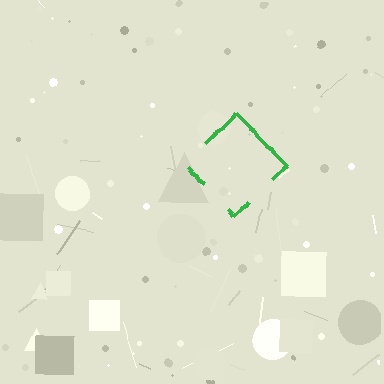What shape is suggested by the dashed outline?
The dashed outline suggests a diamond.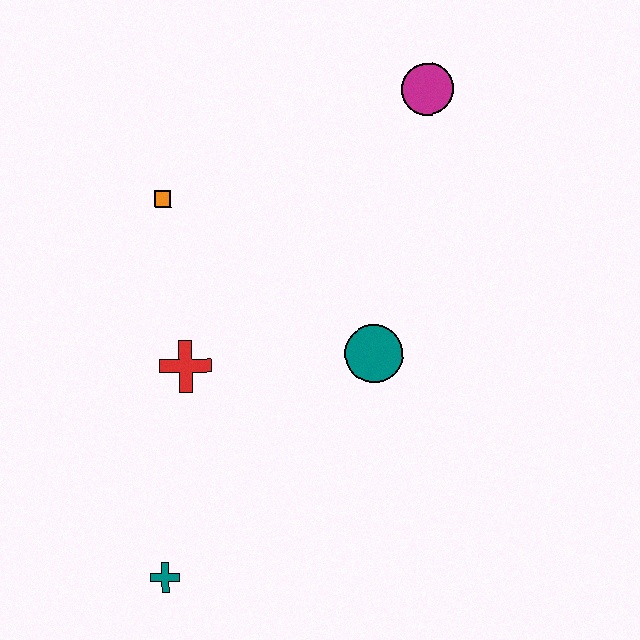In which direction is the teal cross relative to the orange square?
The teal cross is below the orange square.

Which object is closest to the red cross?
The orange square is closest to the red cross.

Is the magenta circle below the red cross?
No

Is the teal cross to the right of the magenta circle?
No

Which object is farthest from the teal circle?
The teal cross is farthest from the teal circle.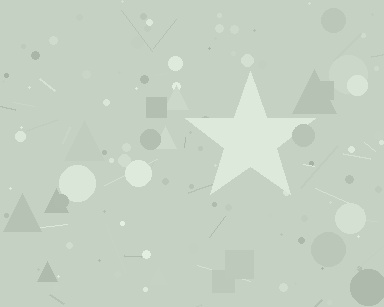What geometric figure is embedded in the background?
A star is embedded in the background.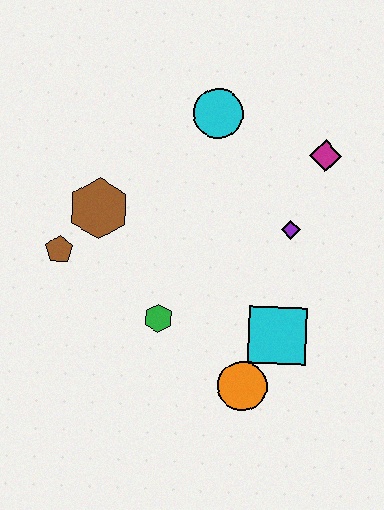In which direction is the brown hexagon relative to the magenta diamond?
The brown hexagon is to the left of the magenta diamond.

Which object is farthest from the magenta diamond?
The brown pentagon is farthest from the magenta diamond.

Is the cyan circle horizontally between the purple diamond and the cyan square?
No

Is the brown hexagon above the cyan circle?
No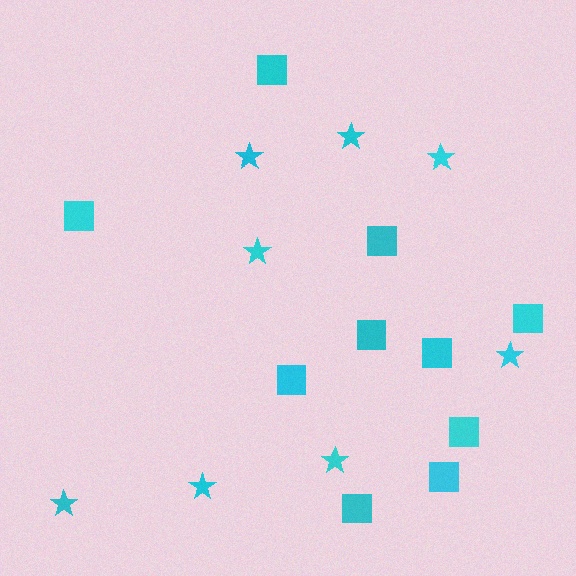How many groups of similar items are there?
There are 2 groups: one group of stars (8) and one group of squares (10).